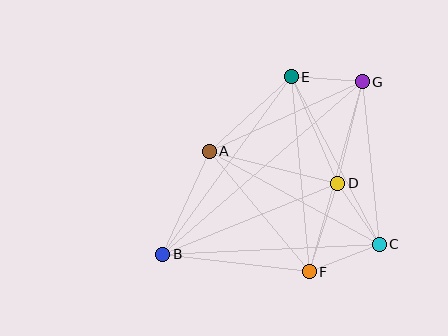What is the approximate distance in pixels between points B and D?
The distance between B and D is approximately 189 pixels.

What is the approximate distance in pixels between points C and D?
The distance between C and D is approximately 74 pixels.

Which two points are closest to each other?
Points E and G are closest to each other.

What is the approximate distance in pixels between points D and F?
The distance between D and F is approximately 93 pixels.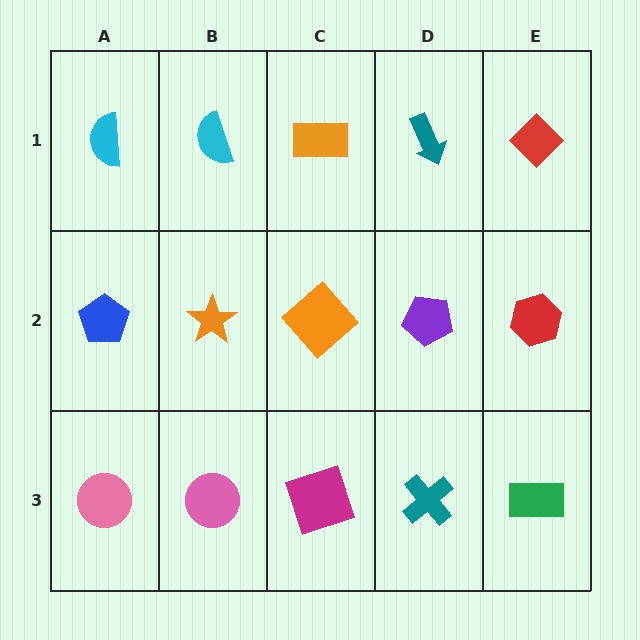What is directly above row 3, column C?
An orange diamond.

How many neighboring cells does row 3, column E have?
2.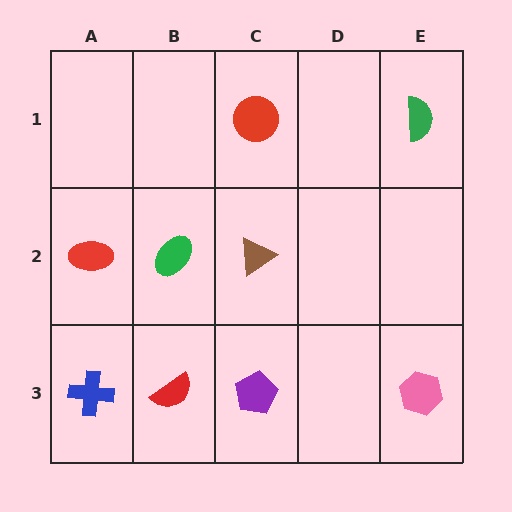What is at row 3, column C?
A purple pentagon.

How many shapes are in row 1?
2 shapes.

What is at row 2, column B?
A green ellipse.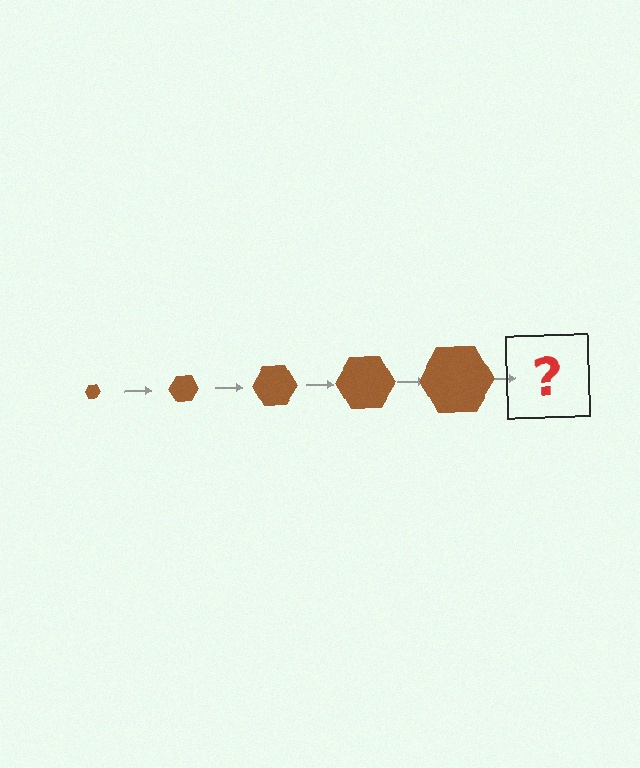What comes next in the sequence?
The next element should be a brown hexagon, larger than the previous one.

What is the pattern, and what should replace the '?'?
The pattern is that the hexagon gets progressively larger each step. The '?' should be a brown hexagon, larger than the previous one.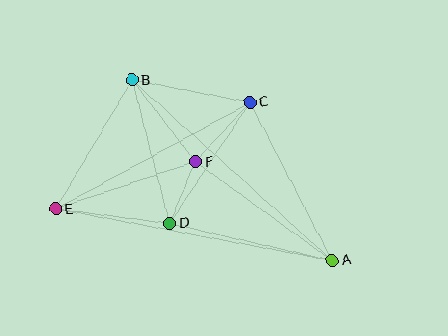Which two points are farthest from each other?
Points A and E are farthest from each other.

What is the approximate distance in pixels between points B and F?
The distance between B and F is approximately 103 pixels.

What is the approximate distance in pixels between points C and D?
The distance between C and D is approximately 145 pixels.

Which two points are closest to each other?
Points D and F are closest to each other.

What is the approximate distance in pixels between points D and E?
The distance between D and E is approximately 115 pixels.